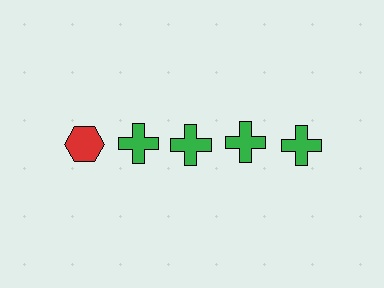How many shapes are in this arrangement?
There are 5 shapes arranged in a grid pattern.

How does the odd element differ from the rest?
It differs in both color (red instead of green) and shape (hexagon instead of cross).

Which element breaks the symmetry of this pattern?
The red hexagon in the top row, leftmost column breaks the symmetry. All other shapes are green crosses.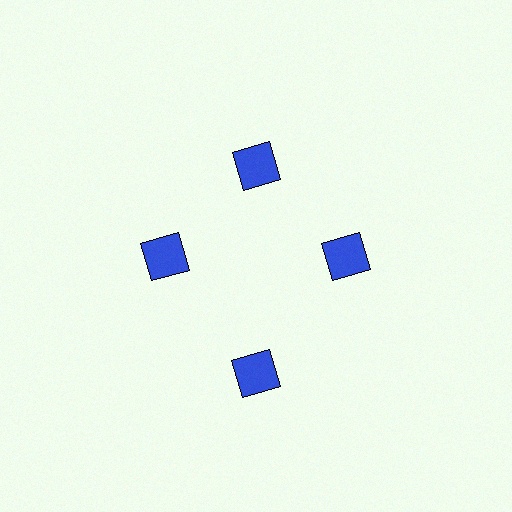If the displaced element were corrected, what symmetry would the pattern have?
It would have 4-fold rotational symmetry — the pattern would map onto itself every 90 degrees.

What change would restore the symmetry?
The symmetry would be restored by moving it inward, back onto the ring so that all 4 squares sit at equal angles and equal distance from the center.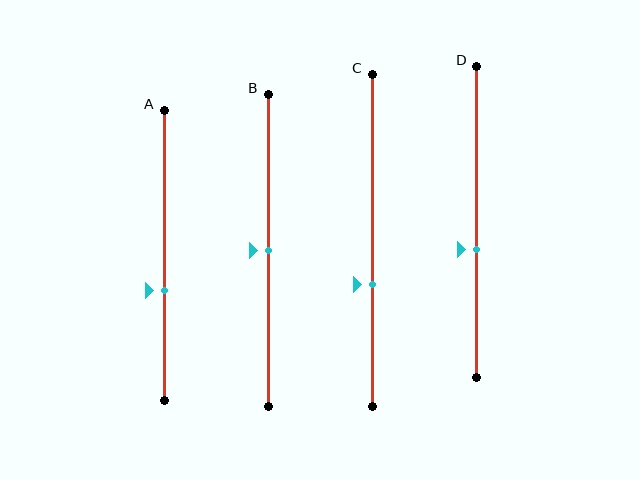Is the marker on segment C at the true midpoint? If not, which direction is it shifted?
No, the marker on segment C is shifted downward by about 13% of the segment length.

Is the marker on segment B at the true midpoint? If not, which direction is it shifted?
Yes, the marker on segment B is at the true midpoint.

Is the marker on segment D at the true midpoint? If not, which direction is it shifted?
No, the marker on segment D is shifted downward by about 9% of the segment length.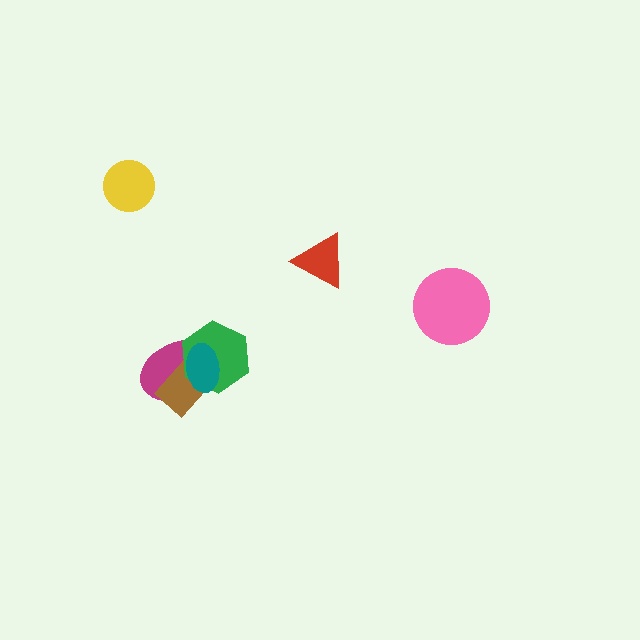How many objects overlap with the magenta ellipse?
3 objects overlap with the magenta ellipse.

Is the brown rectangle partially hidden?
Yes, it is partially covered by another shape.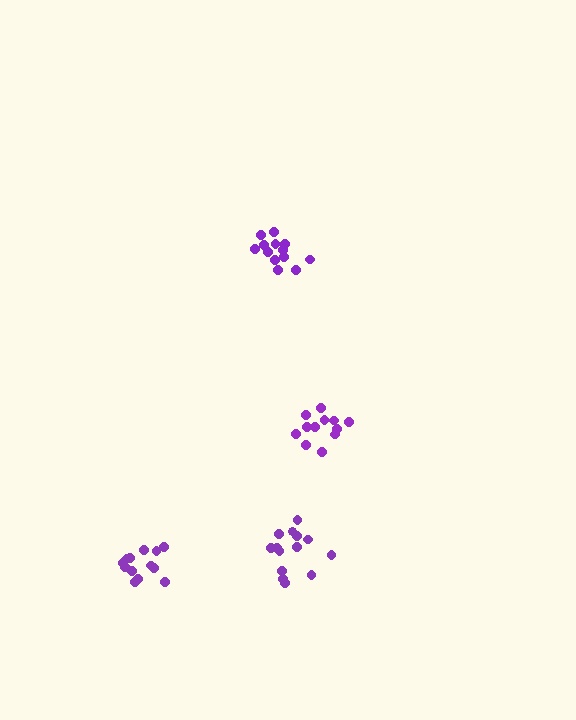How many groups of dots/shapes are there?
There are 4 groups.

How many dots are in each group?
Group 1: 13 dots, Group 2: 14 dots, Group 3: 12 dots, Group 4: 14 dots (53 total).